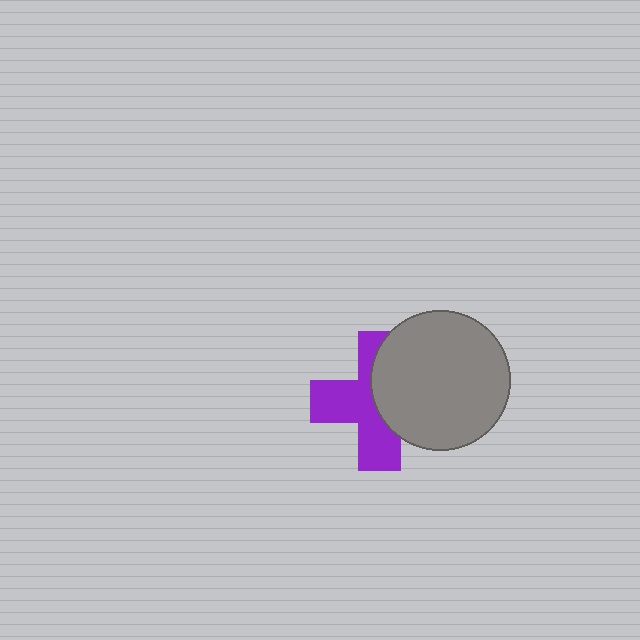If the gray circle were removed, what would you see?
You would see the complete purple cross.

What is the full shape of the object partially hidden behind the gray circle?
The partially hidden object is a purple cross.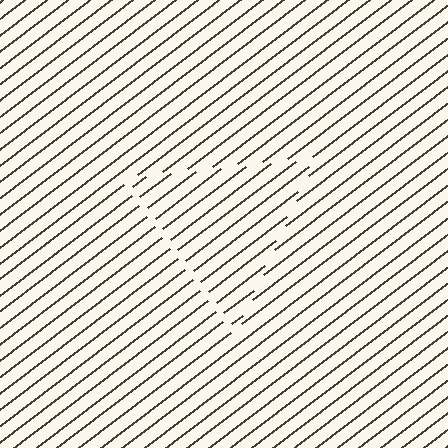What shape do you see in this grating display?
An illusory triangle. The interior of the shape contains the same grating, shifted by half a period — the contour is defined by the phase discontinuity where line-ends from the inner and outer gratings abut.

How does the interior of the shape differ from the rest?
The interior of the shape contains the same grating, shifted by half a period — the contour is defined by the phase discontinuity where line-ends from the inner and outer gratings abut.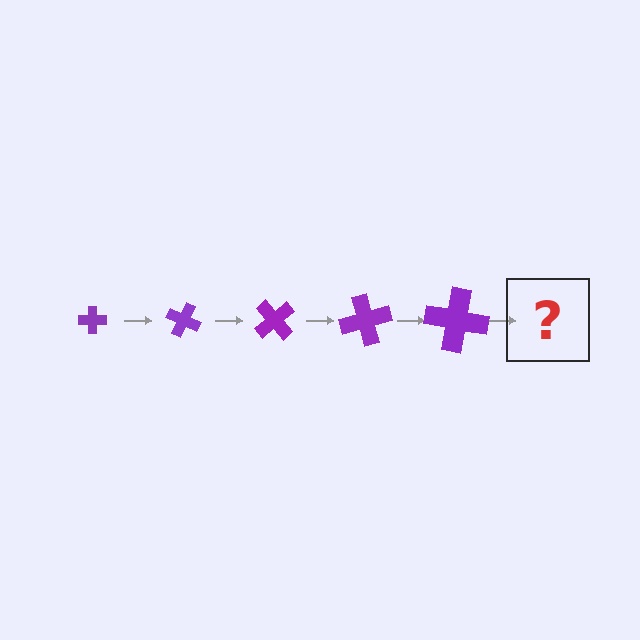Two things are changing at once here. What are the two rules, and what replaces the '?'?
The two rules are that the cross grows larger each step and it rotates 25 degrees each step. The '?' should be a cross, larger than the previous one and rotated 125 degrees from the start.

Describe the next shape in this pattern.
It should be a cross, larger than the previous one and rotated 125 degrees from the start.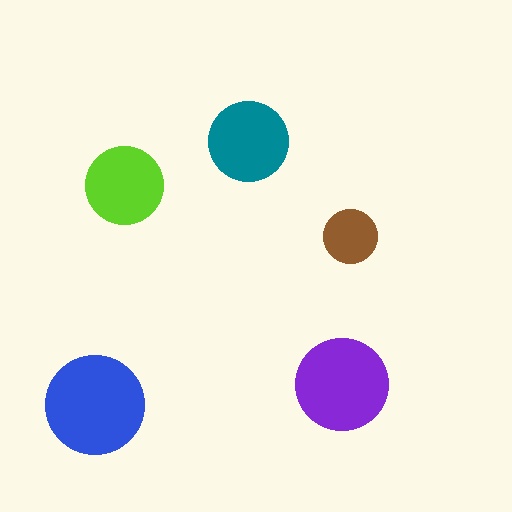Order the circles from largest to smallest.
the blue one, the purple one, the teal one, the lime one, the brown one.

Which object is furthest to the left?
The blue circle is leftmost.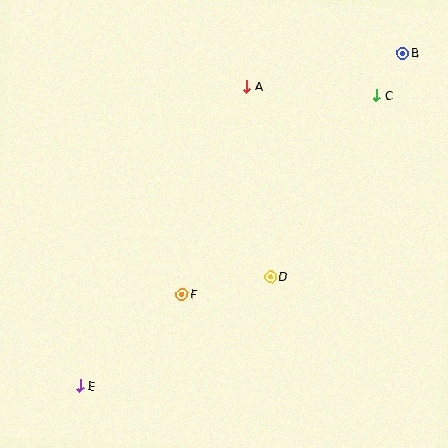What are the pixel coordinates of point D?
Point D is at (271, 277).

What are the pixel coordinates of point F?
Point F is at (182, 294).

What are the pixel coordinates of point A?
Point A is at (247, 86).